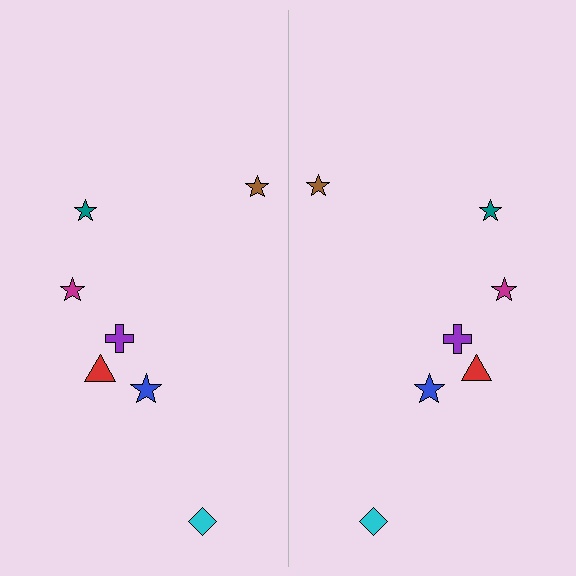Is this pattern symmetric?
Yes, this pattern has bilateral (reflection) symmetry.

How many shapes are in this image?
There are 14 shapes in this image.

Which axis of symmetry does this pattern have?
The pattern has a vertical axis of symmetry running through the center of the image.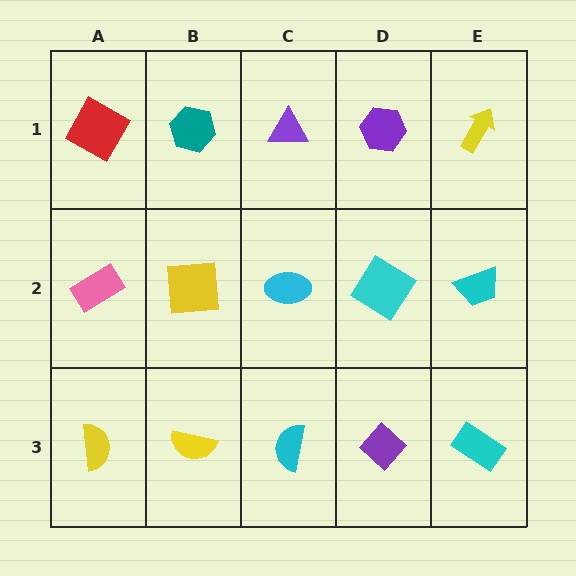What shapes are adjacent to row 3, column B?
A yellow square (row 2, column B), a yellow semicircle (row 3, column A), a cyan semicircle (row 3, column C).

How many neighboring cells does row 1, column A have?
2.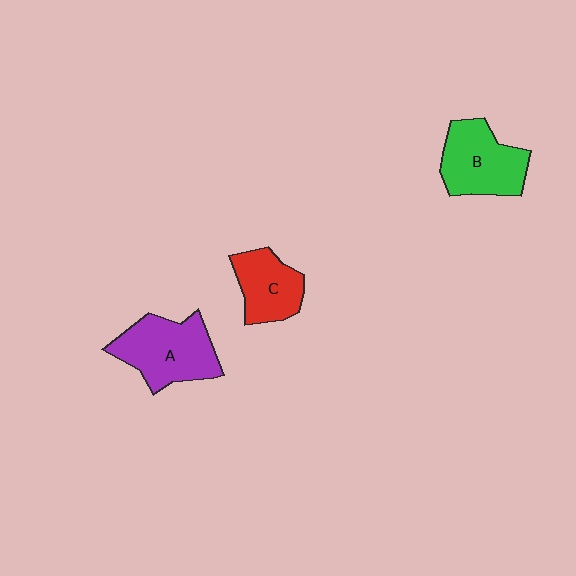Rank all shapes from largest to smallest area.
From largest to smallest: A (purple), B (green), C (red).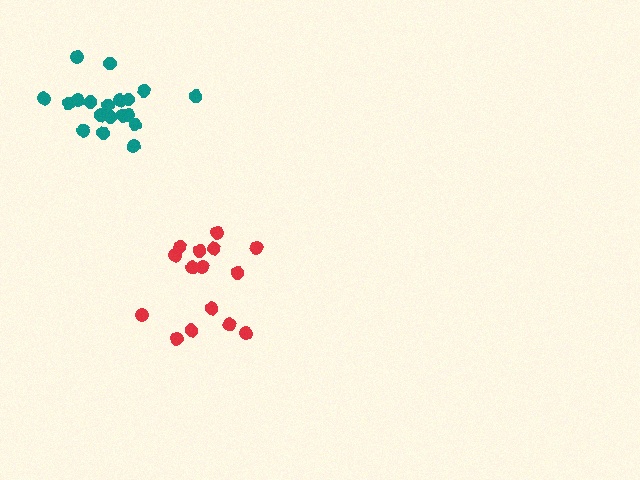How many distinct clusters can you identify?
There are 2 distinct clusters.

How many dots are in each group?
Group 1: 15 dots, Group 2: 19 dots (34 total).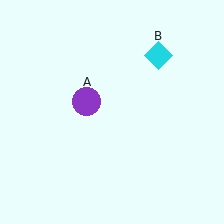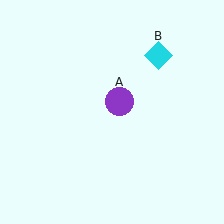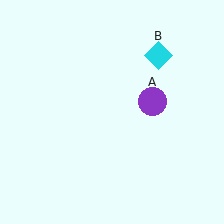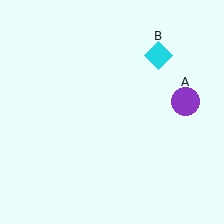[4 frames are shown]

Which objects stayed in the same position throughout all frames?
Cyan diamond (object B) remained stationary.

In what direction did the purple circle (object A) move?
The purple circle (object A) moved right.